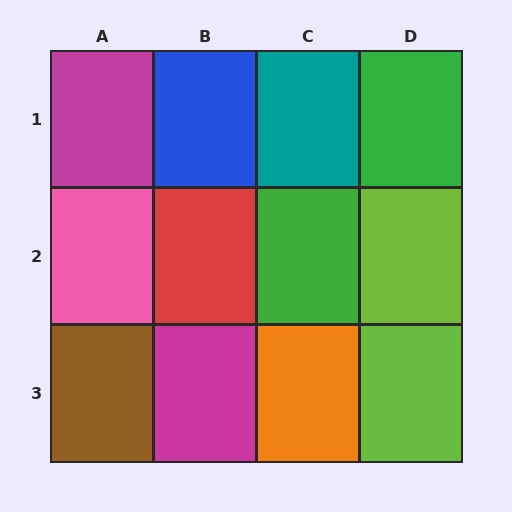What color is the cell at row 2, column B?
Red.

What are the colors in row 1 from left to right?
Magenta, blue, teal, green.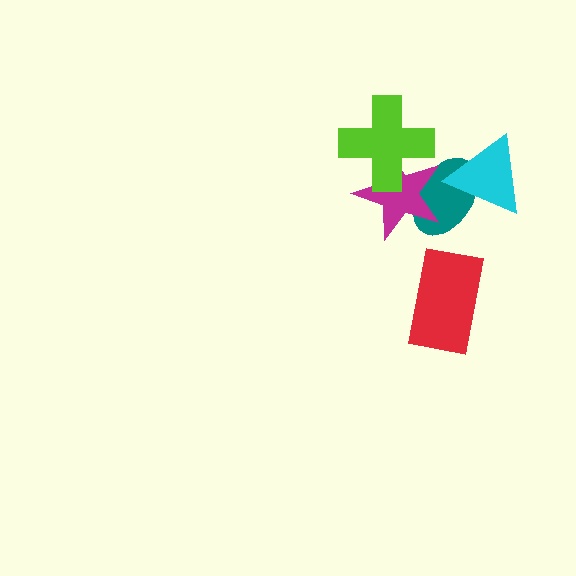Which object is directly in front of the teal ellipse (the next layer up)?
The magenta star is directly in front of the teal ellipse.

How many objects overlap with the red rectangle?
0 objects overlap with the red rectangle.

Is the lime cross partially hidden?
No, no other shape covers it.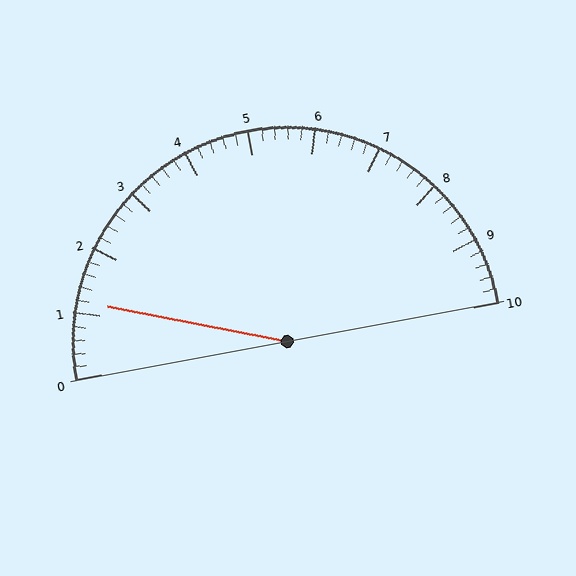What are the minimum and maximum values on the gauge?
The gauge ranges from 0 to 10.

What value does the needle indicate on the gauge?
The needle indicates approximately 1.2.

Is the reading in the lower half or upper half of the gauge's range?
The reading is in the lower half of the range (0 to 10).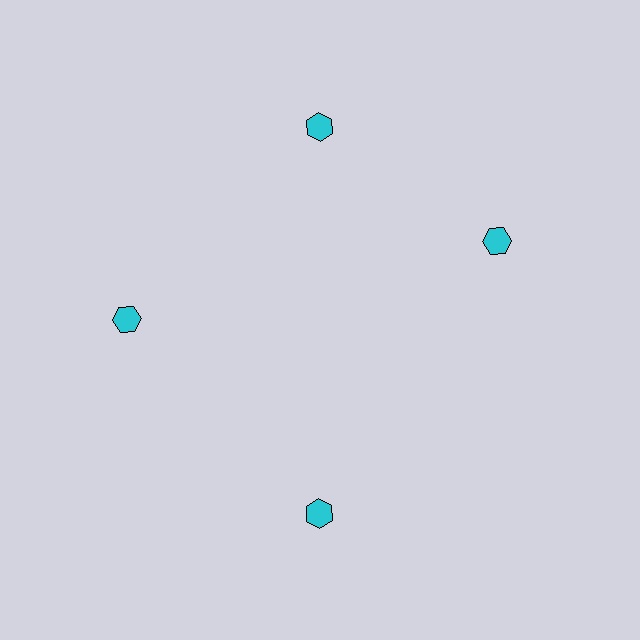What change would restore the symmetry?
The symmetry would be restored by rotating it back into even spacing with its neighbors so that all 4 hexagons sit at equal angles and equal distance from the center.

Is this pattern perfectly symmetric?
No. The 4 cyan hexagons are arranged in a ring, but one element near the 3 o'clock position is rotated out of alignment along the ring, breaking the 4-fold rotational symmetry.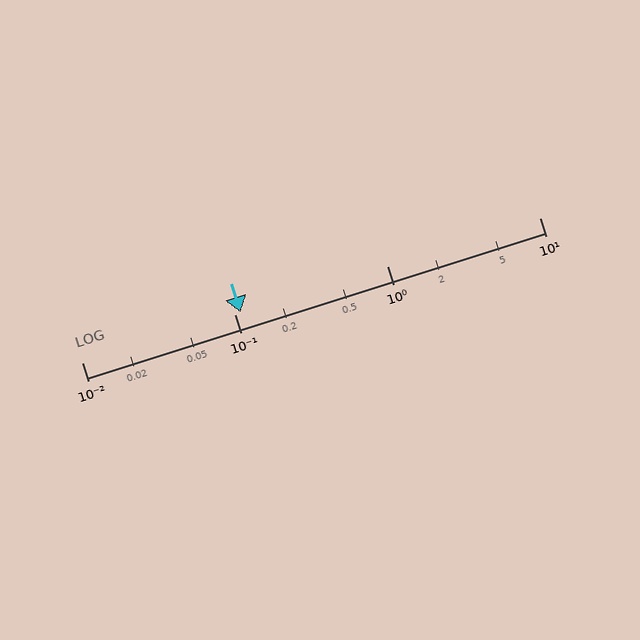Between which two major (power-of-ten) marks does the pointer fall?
The pointer is between 0.1 and 1.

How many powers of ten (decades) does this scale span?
The scale spans 3 decades, from 0.01 to 10.